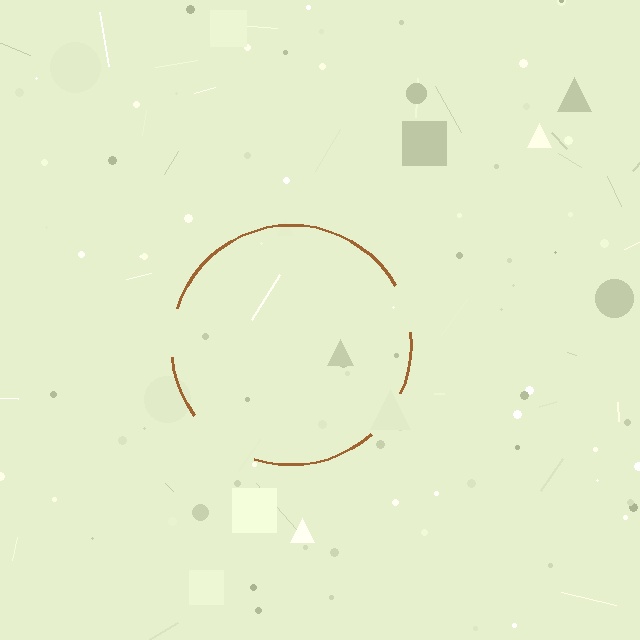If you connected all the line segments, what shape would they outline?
They would outline a circle.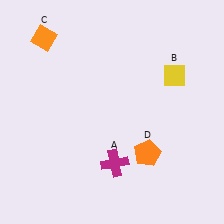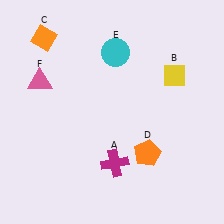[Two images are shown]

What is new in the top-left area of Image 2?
A pink triangle (F) was added in the top-left area of Image 2.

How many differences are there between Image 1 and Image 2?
There are 2 differences between the two images.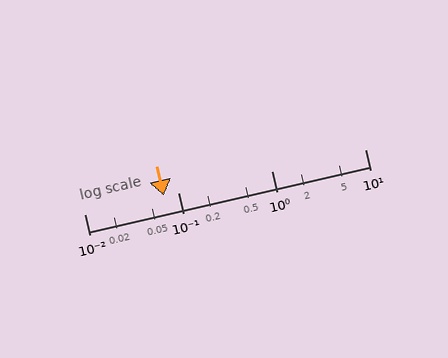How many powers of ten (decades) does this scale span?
The scale spans 3 decades, from 0.01 to 10.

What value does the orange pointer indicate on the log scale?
The pointer indicates approximately 0.071.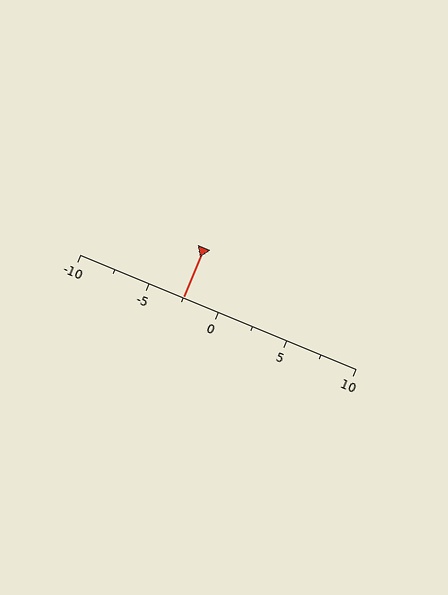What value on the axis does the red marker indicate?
The marker indicates approximately -2.5.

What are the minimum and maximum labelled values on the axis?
The axis runs from -10 to 10.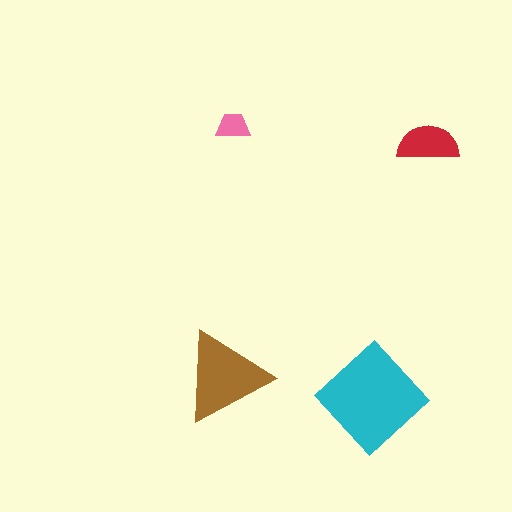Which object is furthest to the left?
The brown triangle is leftmost.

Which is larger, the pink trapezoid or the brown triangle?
The brown triangle.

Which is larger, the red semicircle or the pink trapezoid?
The red semicircle.